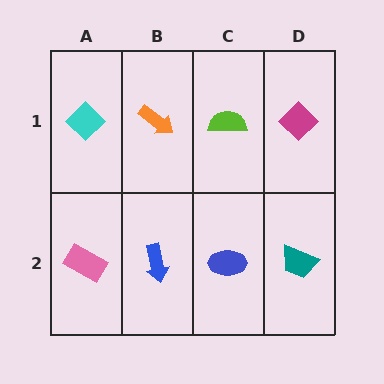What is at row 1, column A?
A cyan diamond.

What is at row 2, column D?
A teal trapezoid.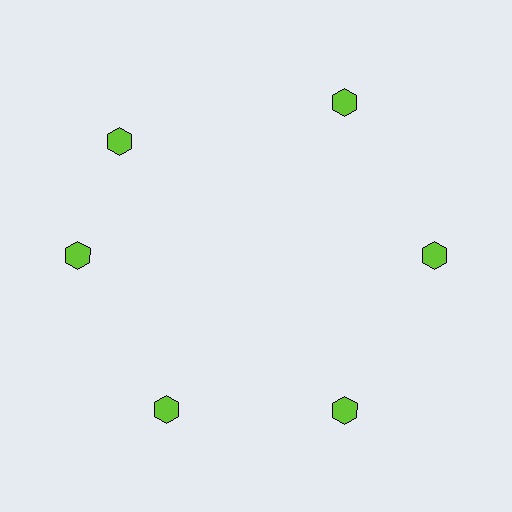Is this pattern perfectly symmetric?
No. The 6 lime hexagons are arranged in a ring, but one element near the 11 o'clock position is rotated out of alignment along the ring, breaking the 6-fold rotational symmetry.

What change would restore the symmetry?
The symmetry would be restored by rotating it back into even spacing with its neighbors so that all 6 hexagons sit at equal angles and equal distance from the center.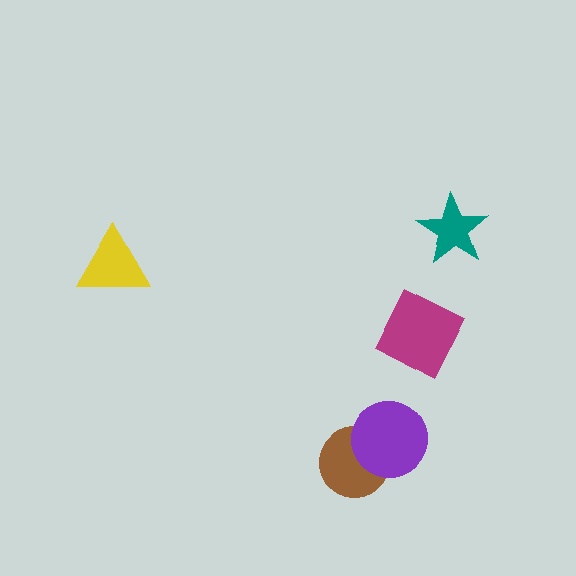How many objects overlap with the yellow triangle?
0 objects overlap with the yellow triangle.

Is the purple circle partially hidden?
No, no other shape covers it.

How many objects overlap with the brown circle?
1 object overlaps with the brown circle.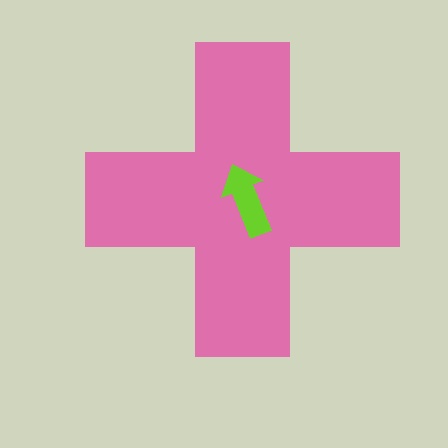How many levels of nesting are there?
2.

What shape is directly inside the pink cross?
The lime arrow.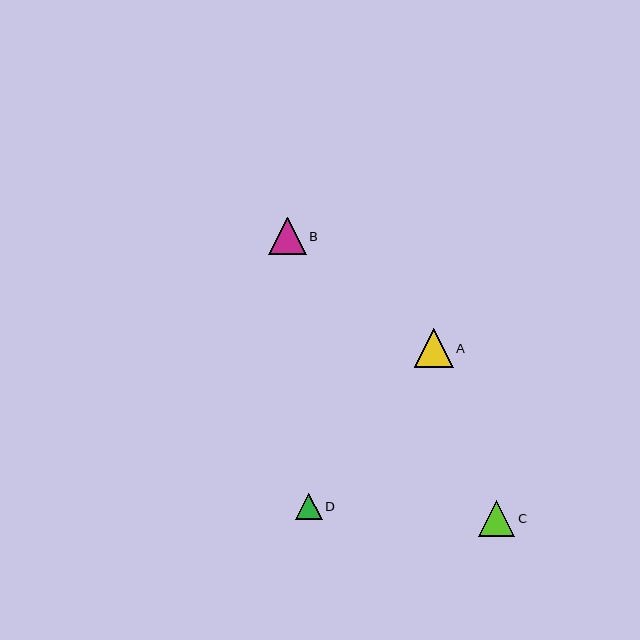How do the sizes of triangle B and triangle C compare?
Triangle B and triangle C are approximately the same size.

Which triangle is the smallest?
Triangle D is the smallest with a size of approximately 26 pixels.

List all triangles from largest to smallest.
From largest to smallest: A, B, C, D.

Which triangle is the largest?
Triangle A is the largest with a size of approximately 39 pixels.